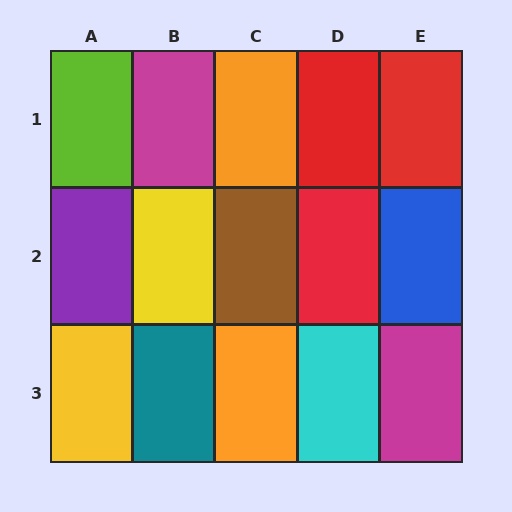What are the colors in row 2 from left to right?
Purple, yellow, brown, red, blue.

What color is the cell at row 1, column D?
Red.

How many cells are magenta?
2 cells are magenta.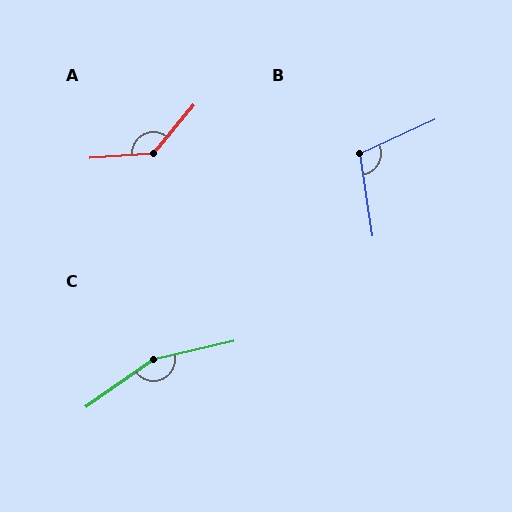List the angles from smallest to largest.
B (106°), A (134°), C (158°).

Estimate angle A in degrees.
Approximately 134 degrees.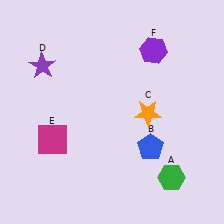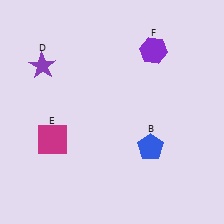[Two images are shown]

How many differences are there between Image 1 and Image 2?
There are 2 differences between the two images.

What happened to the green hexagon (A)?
The green hexagon (A) was removed in Image 2. It was in the bottom-right area of Image 1.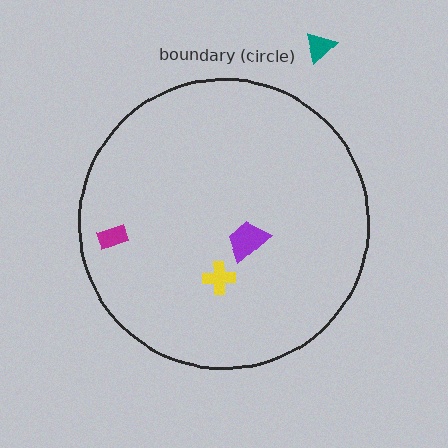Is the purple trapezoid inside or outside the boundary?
Inside.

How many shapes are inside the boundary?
3 inside, 1 outside.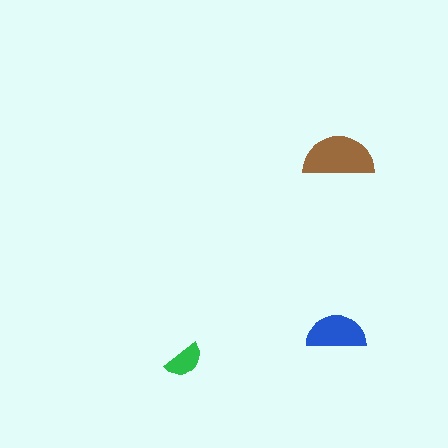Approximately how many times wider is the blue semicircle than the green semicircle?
About 1.5 times wider.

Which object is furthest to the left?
The green semicircle is leftmost.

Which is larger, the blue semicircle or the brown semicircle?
The brown one.